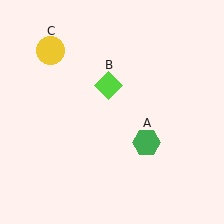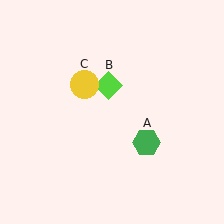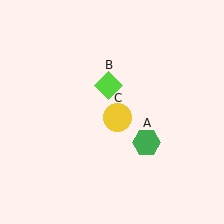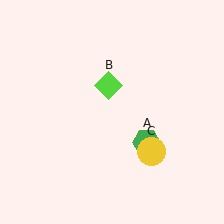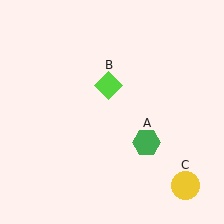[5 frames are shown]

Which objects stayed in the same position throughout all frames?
Green hexagon (object A) and lime diamond (object B) remained stationary.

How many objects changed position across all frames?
1 object changed position: yellow circle (object C).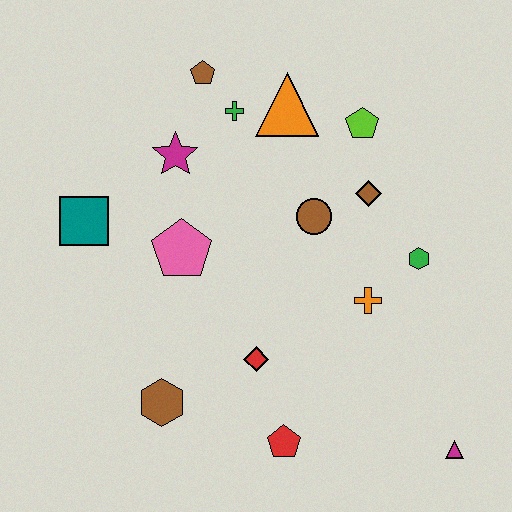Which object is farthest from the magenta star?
The magenta triangle is farthest from the magenta star.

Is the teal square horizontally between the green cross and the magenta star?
No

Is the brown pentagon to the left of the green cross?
Yes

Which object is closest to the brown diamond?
The brown circle is closest to the brown diamond.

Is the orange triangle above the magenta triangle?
Yes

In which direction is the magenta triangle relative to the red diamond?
The magenta triangle is to the right of the red diamond.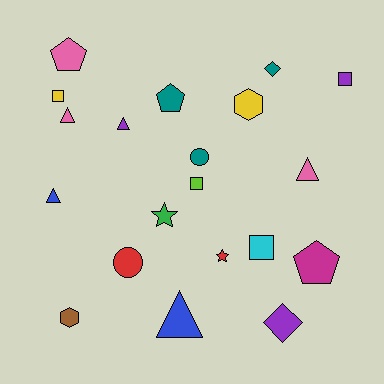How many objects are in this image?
There are 20 objects.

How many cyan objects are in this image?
There is 1 cyan object.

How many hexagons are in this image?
There are 2 hexagons.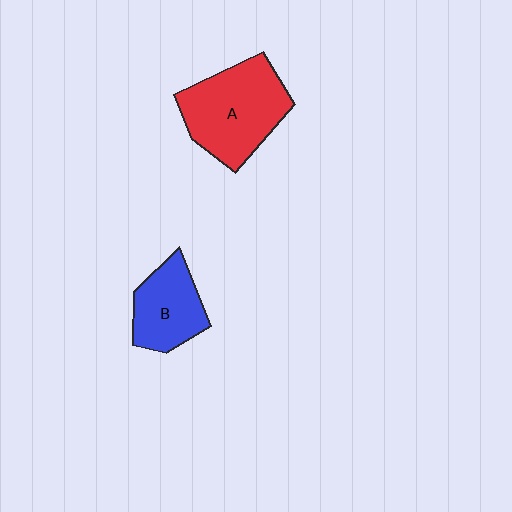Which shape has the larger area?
Shape A (red).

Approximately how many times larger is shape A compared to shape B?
Approximately 1.6 times.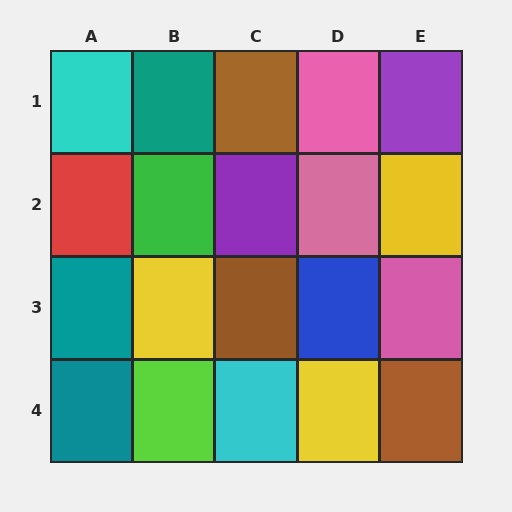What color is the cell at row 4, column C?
Cyan.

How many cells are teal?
3 cells are teal.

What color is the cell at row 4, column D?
Yellow.